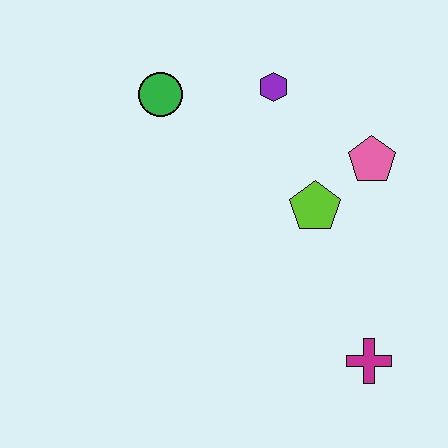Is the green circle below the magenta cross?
No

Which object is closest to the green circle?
The purple hexagon is closest to the green circle.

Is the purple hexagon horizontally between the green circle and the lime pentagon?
Yes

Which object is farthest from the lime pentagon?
The green circle is farthest from the lime pentagon.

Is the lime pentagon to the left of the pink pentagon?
Yes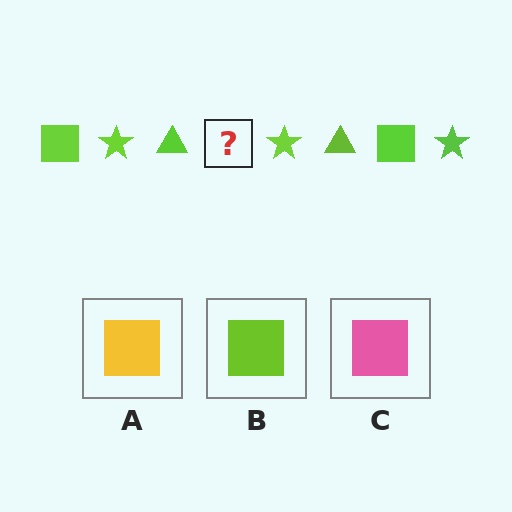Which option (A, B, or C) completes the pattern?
B.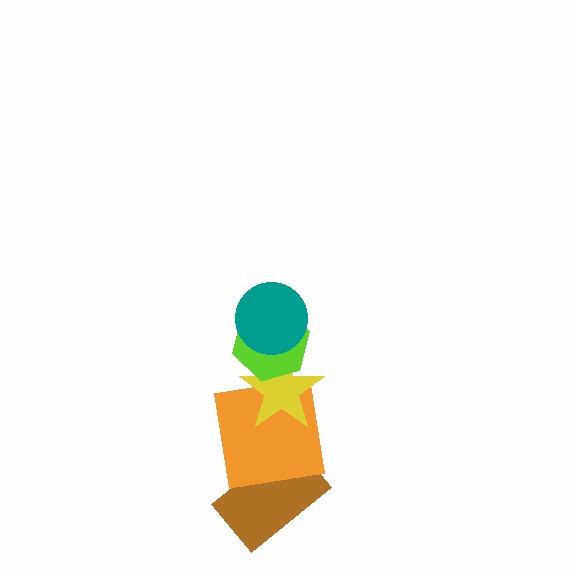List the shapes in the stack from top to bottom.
From top to bottom: the teal circle, the lime hexagon, the yellow star, the orange square, the brown rectangle.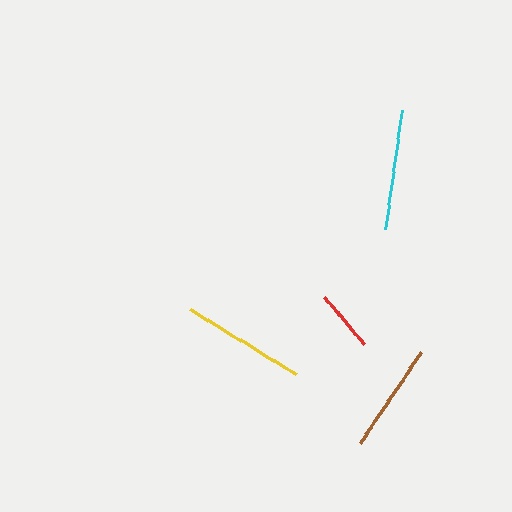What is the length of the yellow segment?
The yellow segment is approximately 124 pixels long.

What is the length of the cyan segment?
The cyan segment is approximately 120 pixels long.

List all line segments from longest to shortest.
From longest to shortest: yellow, cyan, brown, red.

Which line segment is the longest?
The yellow line is the longest at approximately 124 pixels.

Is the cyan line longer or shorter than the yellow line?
The yellow line is longer than the cyan line.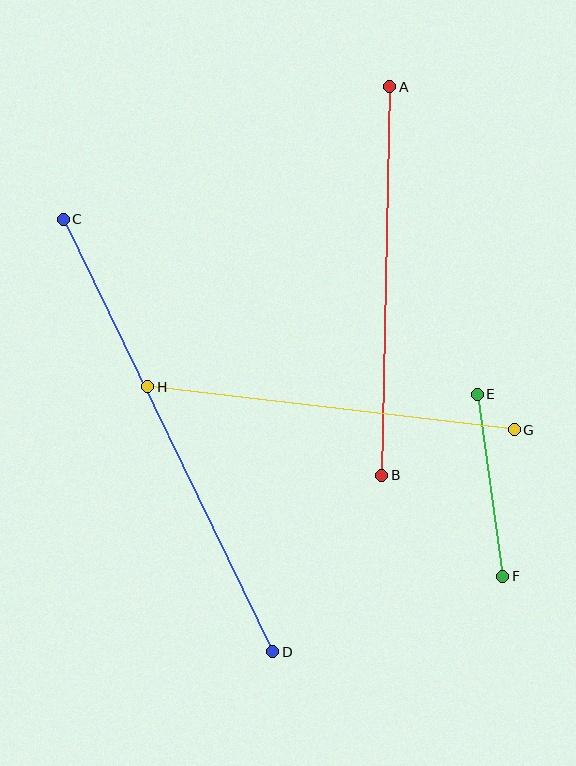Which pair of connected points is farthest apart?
Points C and D are farthest apart.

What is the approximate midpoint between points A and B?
The midpoint is at approximately (386, 281) pixels.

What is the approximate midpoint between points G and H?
The midpoint is at approximately (331, 408) pixels.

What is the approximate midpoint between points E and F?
The midpoint is at approximately (490, 485) pixels.